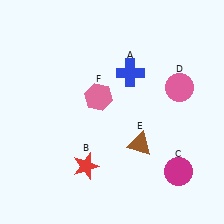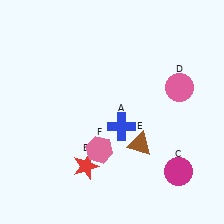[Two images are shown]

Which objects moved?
The objects that moved are: the blue cross (A), the pink hexagon (F).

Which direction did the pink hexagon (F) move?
The pink hexagon (F) moved down.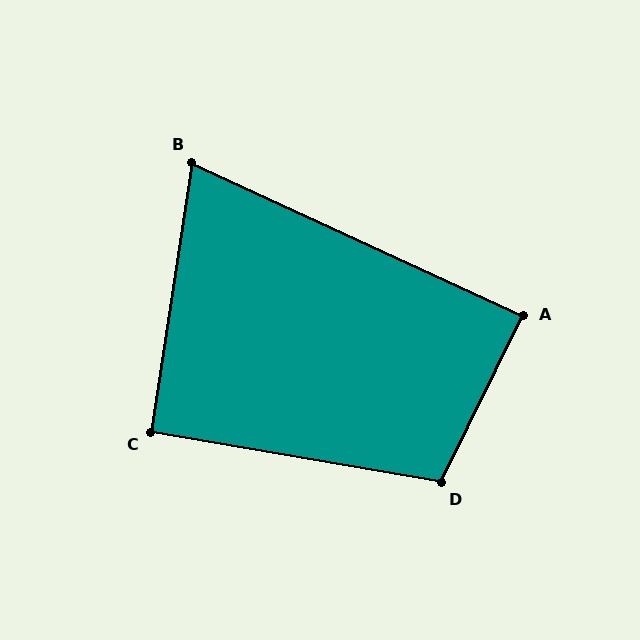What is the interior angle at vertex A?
Approximately 89 degrees (approximately right).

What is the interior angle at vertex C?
Approximately 91 degrees (approximately right).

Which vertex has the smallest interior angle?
B, at approximately 74 degrees.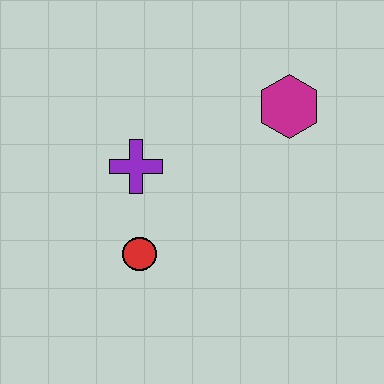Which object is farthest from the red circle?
The magenta hexagon is farthest from the red circle.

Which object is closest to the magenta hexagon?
The purple cross is closest to the magenta hexagon.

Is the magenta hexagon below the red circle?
No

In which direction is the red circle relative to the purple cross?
The red circle is below the purple cross.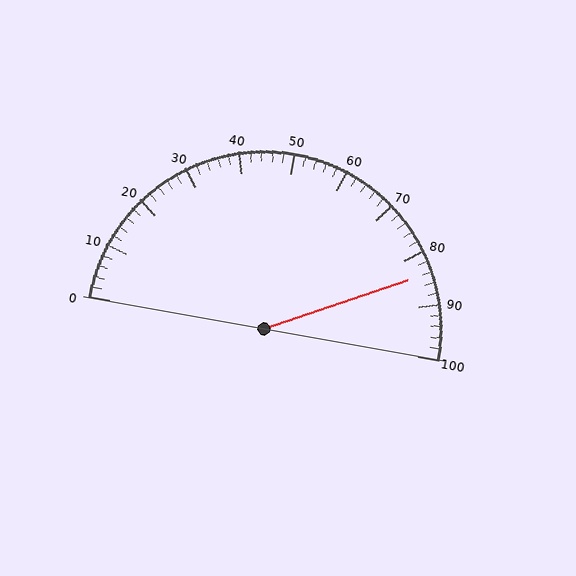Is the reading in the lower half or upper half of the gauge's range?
The reading is in the upper half of the range (0 to 100).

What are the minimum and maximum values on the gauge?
The gauge ranges from 0 to 100.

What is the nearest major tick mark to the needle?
The nearest major tick mark is 80.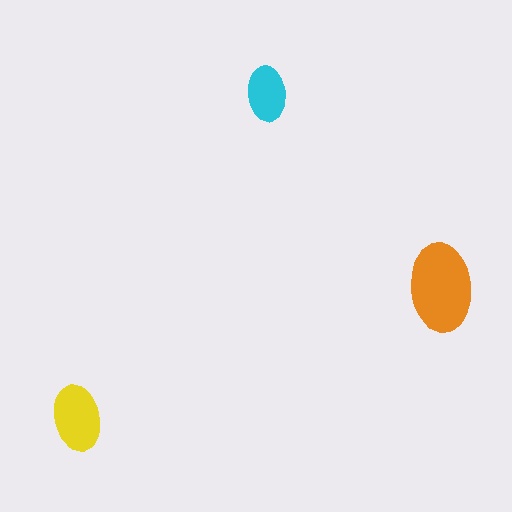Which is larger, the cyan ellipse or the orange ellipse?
The orange one.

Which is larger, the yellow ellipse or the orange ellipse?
The orange one.